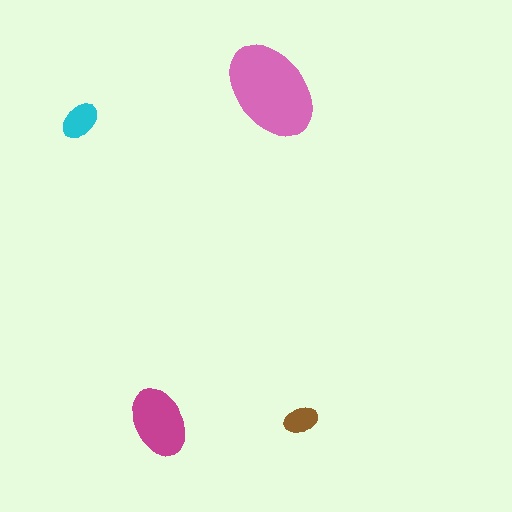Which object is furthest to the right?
The brown ellipse is rightmost.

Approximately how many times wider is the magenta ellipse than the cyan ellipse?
About 2 times wider.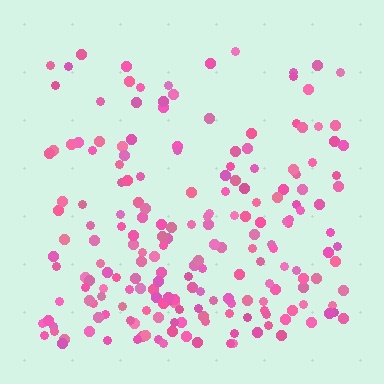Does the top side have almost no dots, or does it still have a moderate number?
Still a moderate number, just noticeably fewer than the bottom.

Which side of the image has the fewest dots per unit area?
The top.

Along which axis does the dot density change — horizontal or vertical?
Vertical.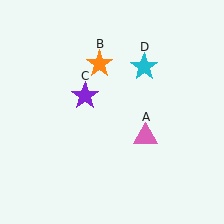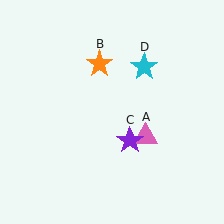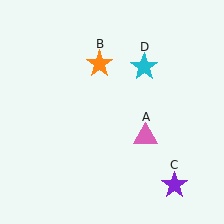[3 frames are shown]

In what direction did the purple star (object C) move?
The purple star (object C) moved down and to the right.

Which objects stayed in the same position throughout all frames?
Pink triangle (object A) and orange star (object B) and cyan star (object D) remained stationary.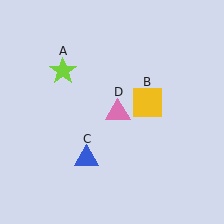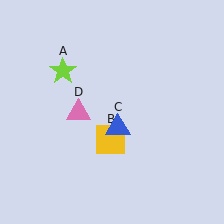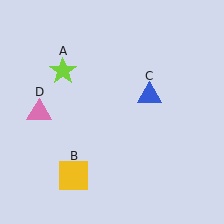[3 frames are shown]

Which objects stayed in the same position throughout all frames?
Lime star (object A) remained stationary.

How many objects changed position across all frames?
3 objects changed position: yellow square (object B), blue triangle (object C), pink triangle (object D).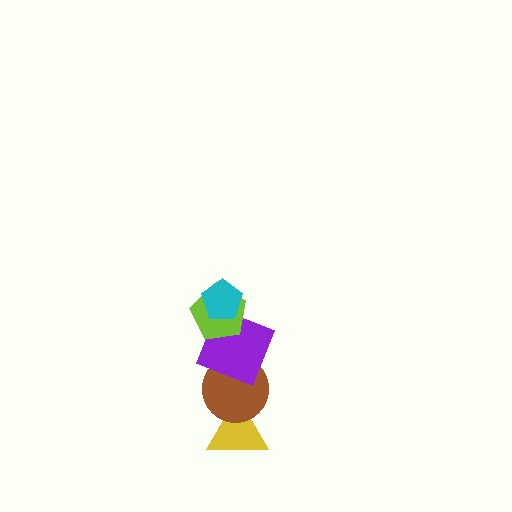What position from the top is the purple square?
The purple square is 3rd from the top.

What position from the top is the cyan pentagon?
The cyan pentagon is 1st from the top.